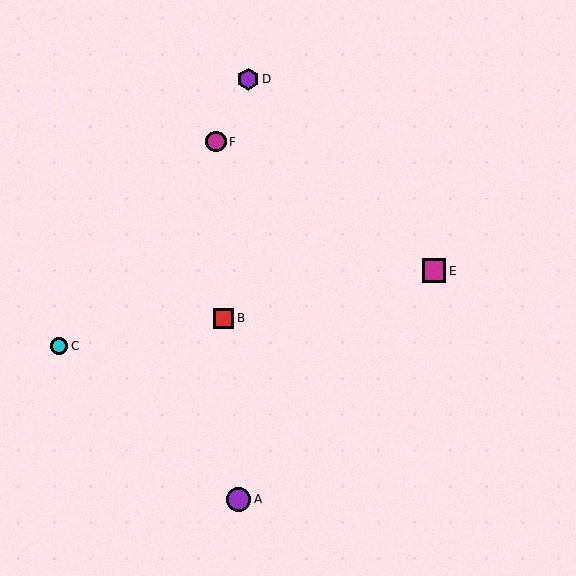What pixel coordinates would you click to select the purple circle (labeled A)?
Click at (239, 499) to select the purple circle A.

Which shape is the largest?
The purple circle (labeled A) is the largest.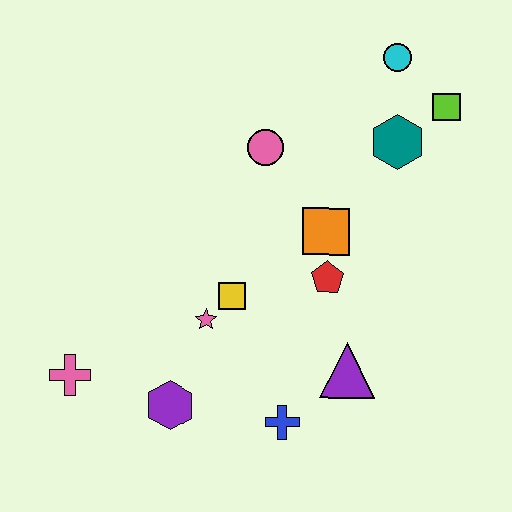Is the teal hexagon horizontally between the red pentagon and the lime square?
Yes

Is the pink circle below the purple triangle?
No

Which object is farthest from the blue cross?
The cyan circle is farthest from the blue cross.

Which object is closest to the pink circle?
The orange square is closest to the pink circle.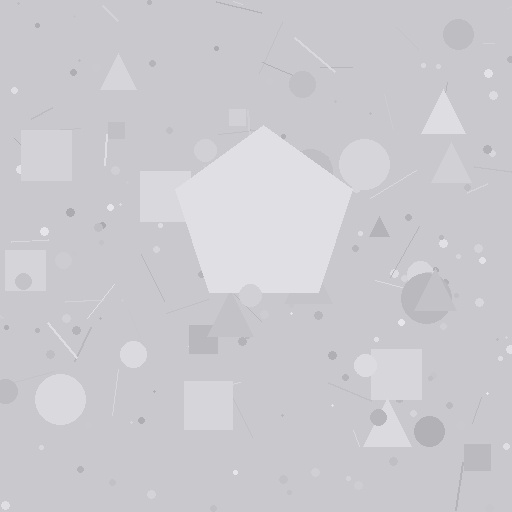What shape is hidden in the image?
A pentagon is hidden in the image.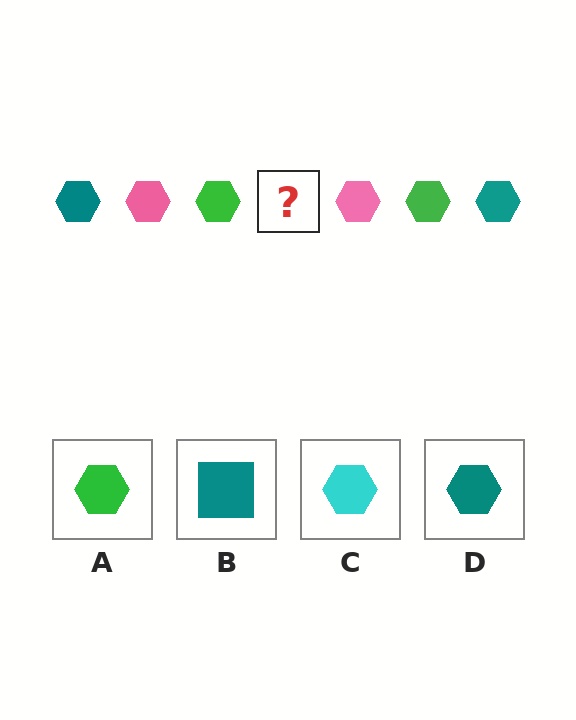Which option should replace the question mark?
Option D.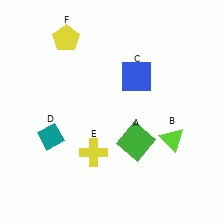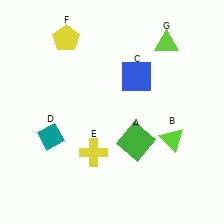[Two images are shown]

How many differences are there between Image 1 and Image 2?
There is 1 difference between the two images.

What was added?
A lime triangle (G) was added in Image 2.